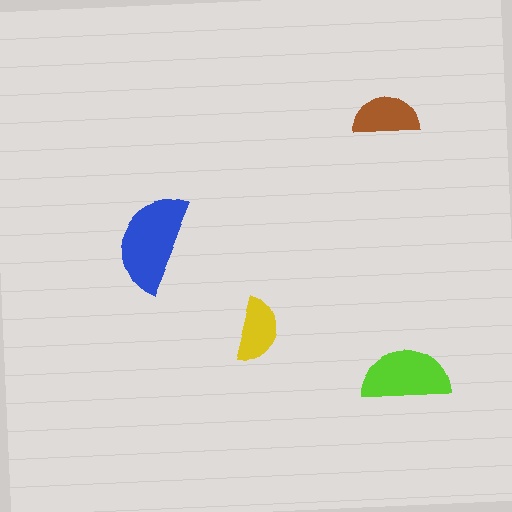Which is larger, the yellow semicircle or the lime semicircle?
The lime one.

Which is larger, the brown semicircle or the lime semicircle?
The lime one.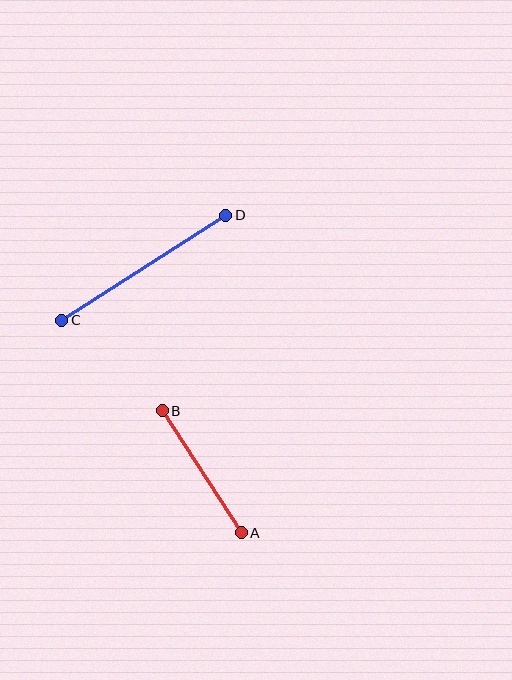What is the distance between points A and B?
The distance is approximately 146 pixels.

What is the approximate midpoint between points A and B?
The midpoint is at approximately (202, 472) pixels.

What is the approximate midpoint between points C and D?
The midpoint is at approximately (144, 268) pixels.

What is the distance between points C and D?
The distance is approximately 195 pixels.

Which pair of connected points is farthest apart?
Points C and D are farthest apart.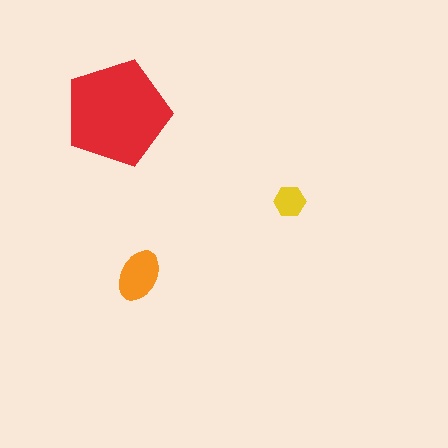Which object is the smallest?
The yellow hexagon.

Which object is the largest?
The red pentagon.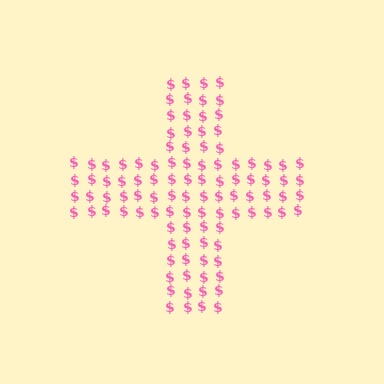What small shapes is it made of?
It is made of small dollar signs.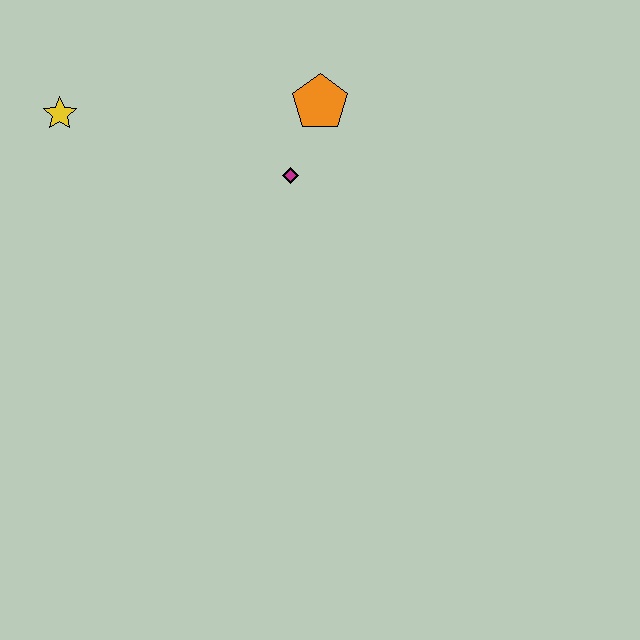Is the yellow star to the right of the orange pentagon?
No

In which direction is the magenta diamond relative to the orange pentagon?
The magenta diamond is below the orange pentagon.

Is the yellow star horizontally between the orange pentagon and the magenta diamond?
No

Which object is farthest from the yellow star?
The orange pentagon is farthest from the yellow star.